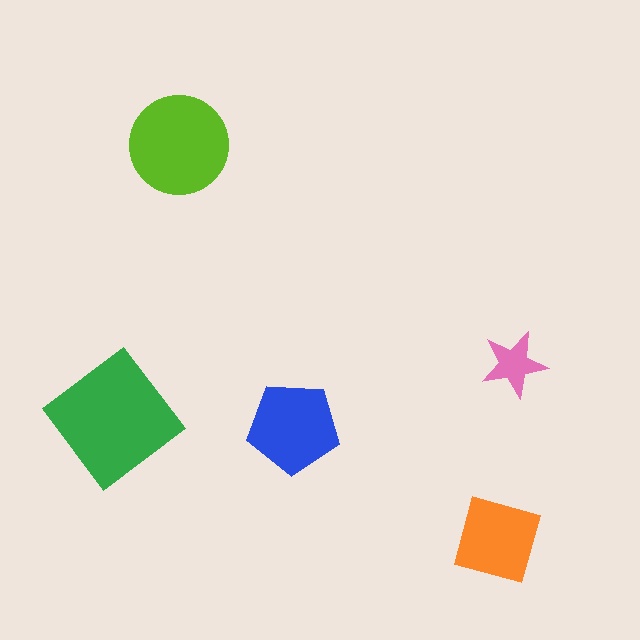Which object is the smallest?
The pink star.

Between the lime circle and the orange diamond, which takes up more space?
The lime circle.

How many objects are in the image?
There are 5 objects in the image.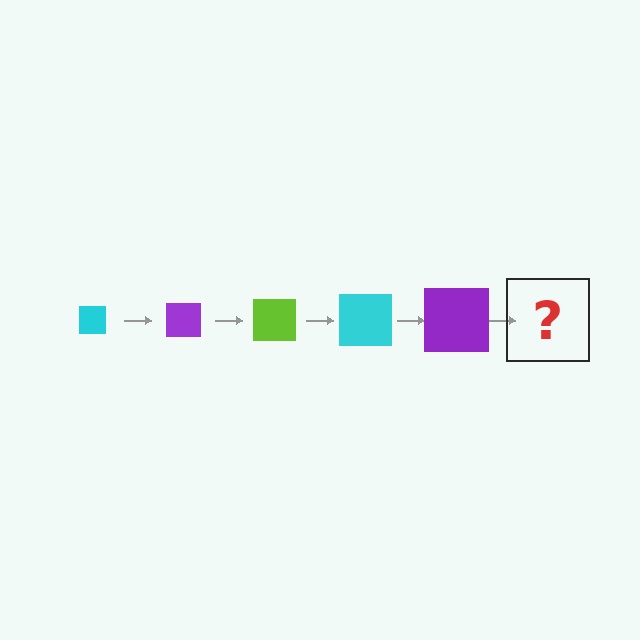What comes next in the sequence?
The next element should be a lime square, larger than the previous one.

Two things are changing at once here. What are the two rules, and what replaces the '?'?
The two rules are that the square grows larger each step and the color cycles through cyan, purple, and lime. The '?' should be a lime square, larger than the previous one.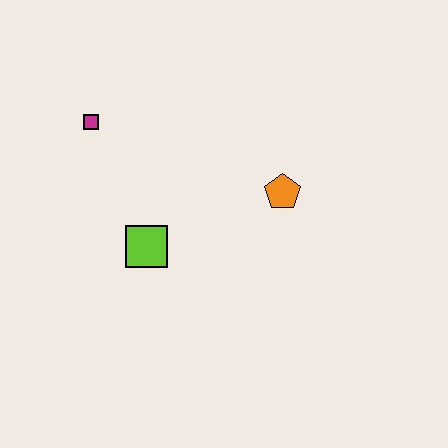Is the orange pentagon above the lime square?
Yes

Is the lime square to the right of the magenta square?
Yes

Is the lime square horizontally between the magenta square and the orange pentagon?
Yes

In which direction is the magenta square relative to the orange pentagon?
The magenta square is to the left of the orange pentagon.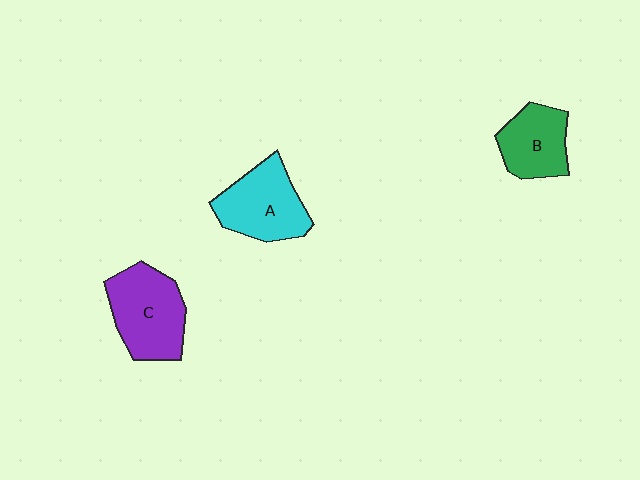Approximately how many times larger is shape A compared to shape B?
Approximately 1.3 times.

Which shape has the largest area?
Shape C (purple).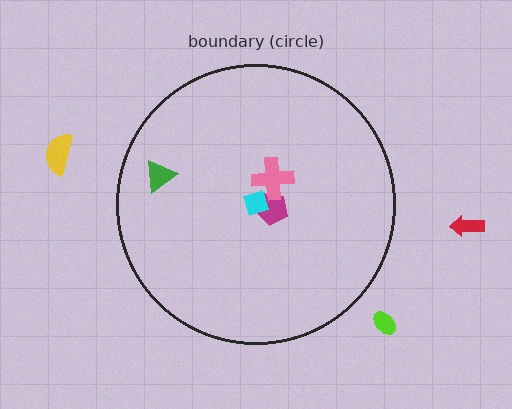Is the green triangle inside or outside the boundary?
Inside.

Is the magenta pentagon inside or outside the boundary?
Inside.